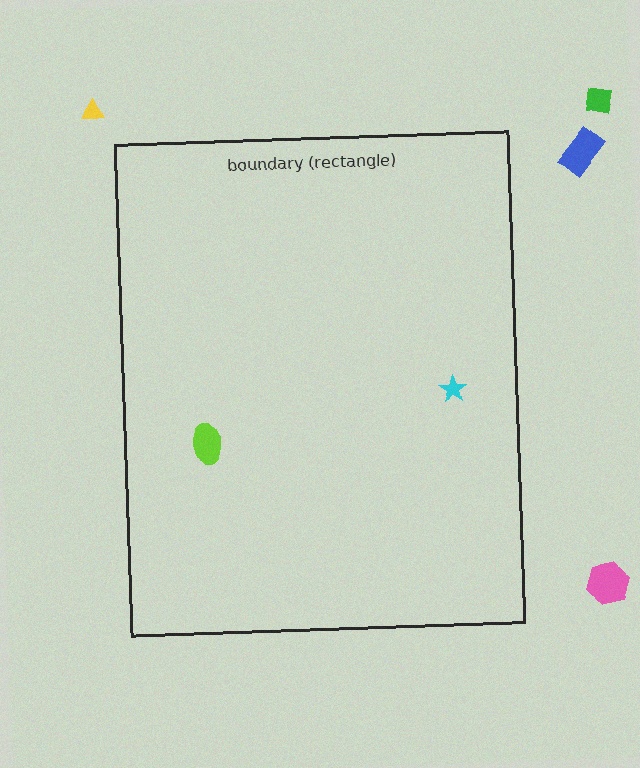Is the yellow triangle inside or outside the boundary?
Outside.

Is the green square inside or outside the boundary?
Outside.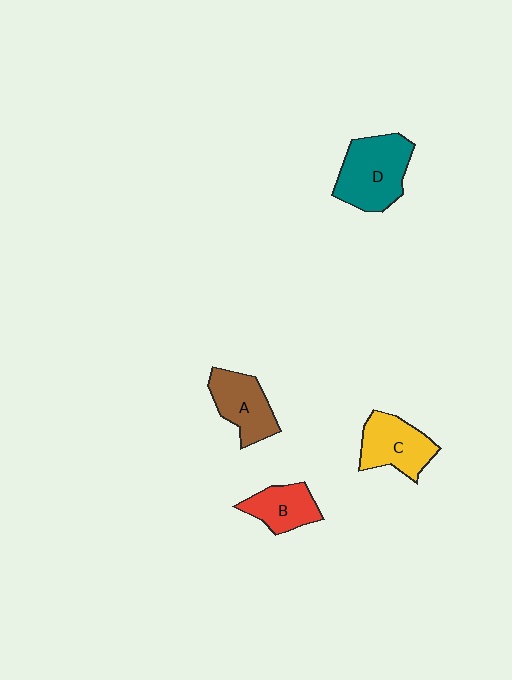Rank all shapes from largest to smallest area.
From largest to smallest: D (teal), C (yellow), A (brown), B (red).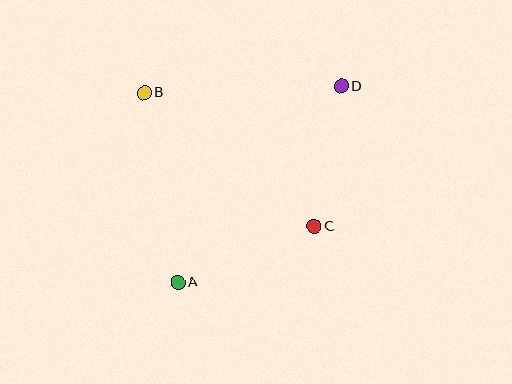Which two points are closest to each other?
Points C and D are closest to each other.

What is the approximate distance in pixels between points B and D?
The distance between B and D is approximately 197 pixels.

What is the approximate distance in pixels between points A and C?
The distance between A and C is approximately 147 pixels.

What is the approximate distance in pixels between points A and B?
The distance between A and B is approximately 193 pixels.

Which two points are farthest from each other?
Points A and D are farthest from each other.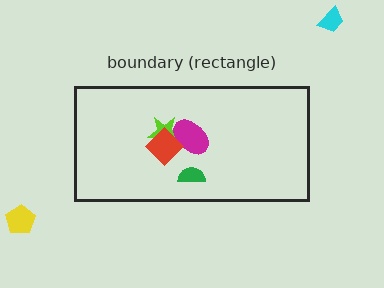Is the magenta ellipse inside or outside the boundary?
Inside.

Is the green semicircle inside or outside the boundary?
Inside.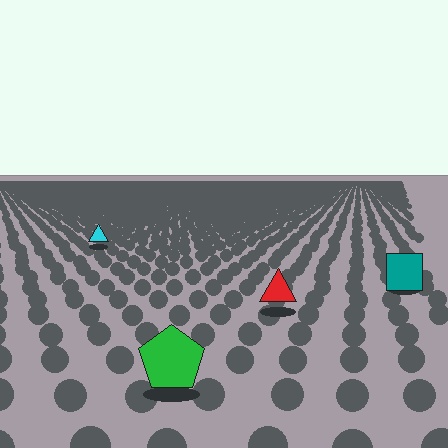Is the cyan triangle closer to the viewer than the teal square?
No. The teal square is closer — you can tell from the texture gradient: the ground texture is coarser near it.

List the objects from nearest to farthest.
From nearest to farthest: the green pentagon, the red triangle, the teal square, the cyan triangle.